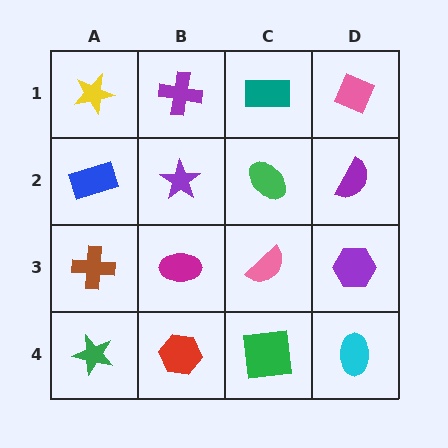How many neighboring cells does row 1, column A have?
2.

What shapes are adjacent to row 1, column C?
A green ellipse (row 2, column C), a purple cross (row 1, column B), a pink diamond (row 1, column D).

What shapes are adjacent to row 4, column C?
A pink semicircle (row 3, column C), a red hexagon (row 4, column B), a cyan ellipse (row 4, column D).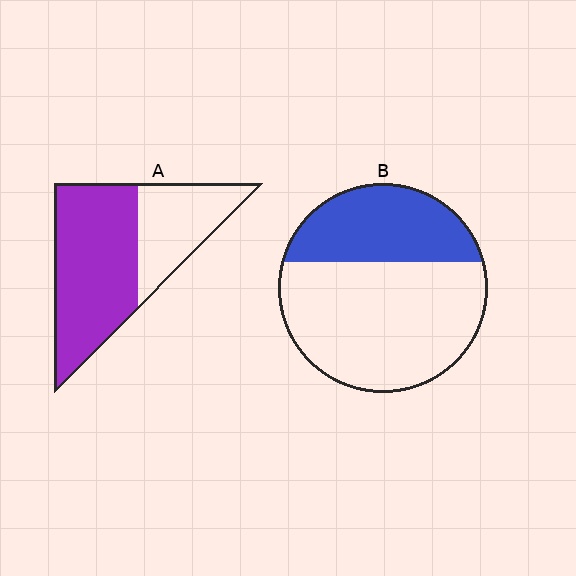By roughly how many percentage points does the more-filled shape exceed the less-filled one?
By roughly 30 percentage points (A over B).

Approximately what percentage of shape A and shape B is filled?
A is approximately 65% and B is approximately 35%.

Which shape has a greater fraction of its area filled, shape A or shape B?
Shape A.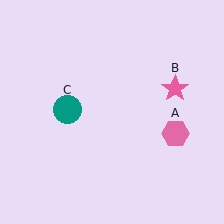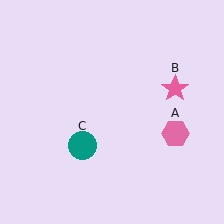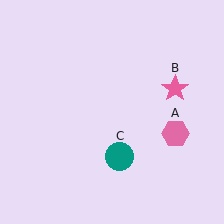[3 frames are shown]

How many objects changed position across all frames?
1 object changed position: teal circle (object C).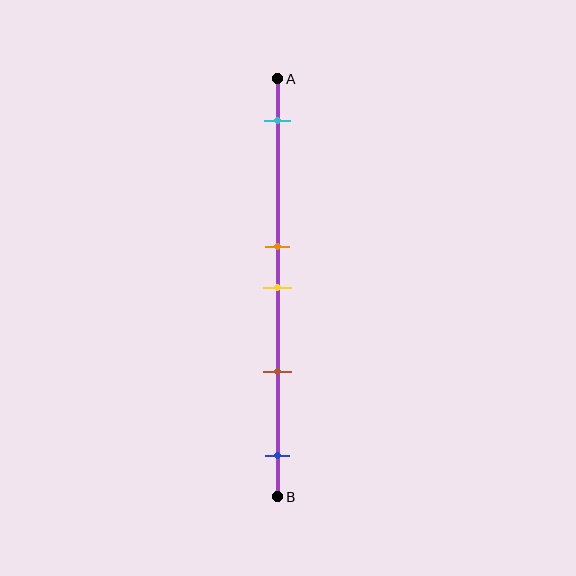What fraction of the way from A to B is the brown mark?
The brown mark is approximately 70% (0.7) of the way from A to B.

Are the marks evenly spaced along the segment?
No, the marks are not evenly spaced.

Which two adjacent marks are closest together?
The orange and yellow marks are the closest adjacent pair.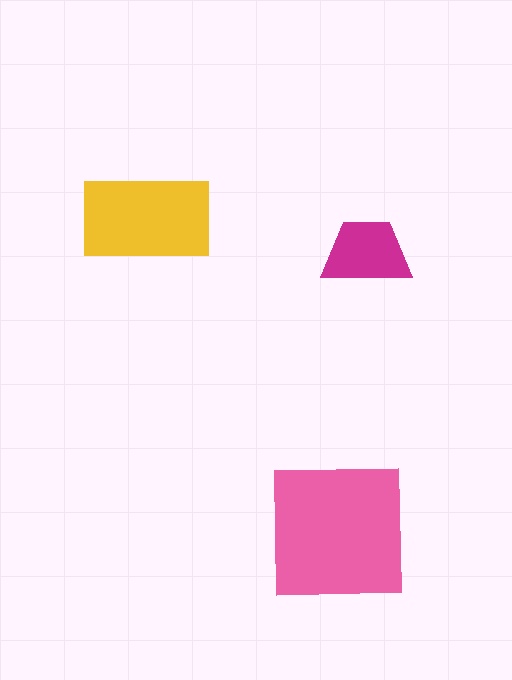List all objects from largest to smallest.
The pink square, the yellow rectangle, the magenta trapezoid.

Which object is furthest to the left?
The yellow rectangle is leftmost.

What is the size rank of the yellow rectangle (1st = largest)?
2nd.